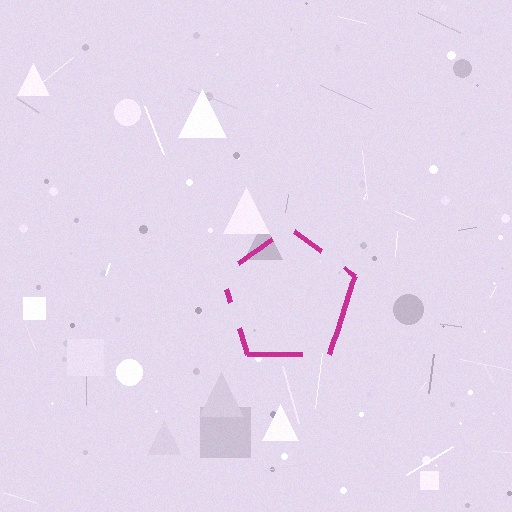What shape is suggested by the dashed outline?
The dashed outline suggests a pentagon.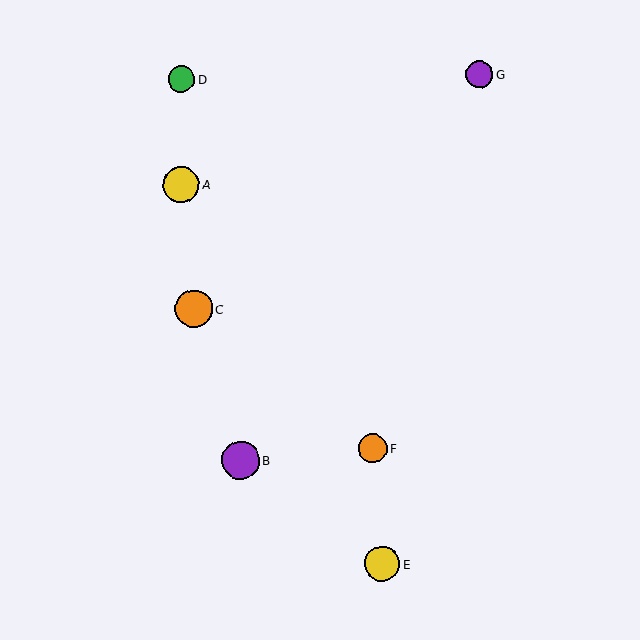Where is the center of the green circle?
The center of the green circle is at (181, 79).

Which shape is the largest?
The purple circle (labeled B) is the largest.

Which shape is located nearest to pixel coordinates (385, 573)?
The yellow circle (labeled E) at (382, 564) is nearest to that location.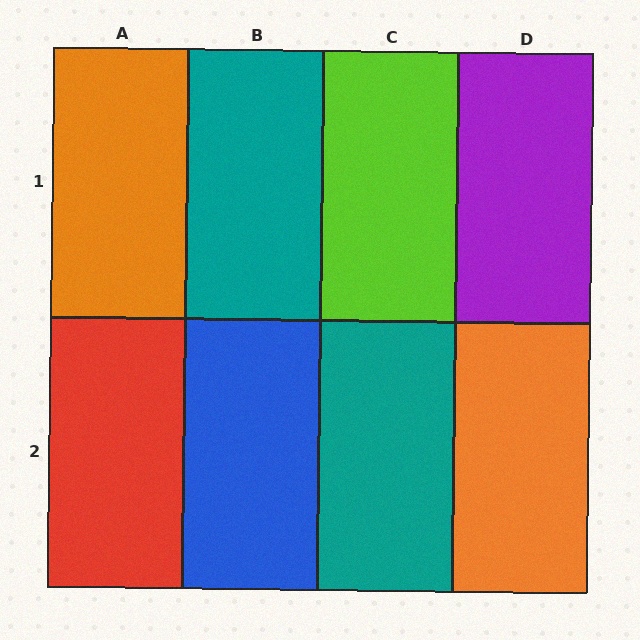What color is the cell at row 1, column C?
Lime.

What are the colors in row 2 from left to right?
Red, blue, teal, orange.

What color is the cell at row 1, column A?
Orange.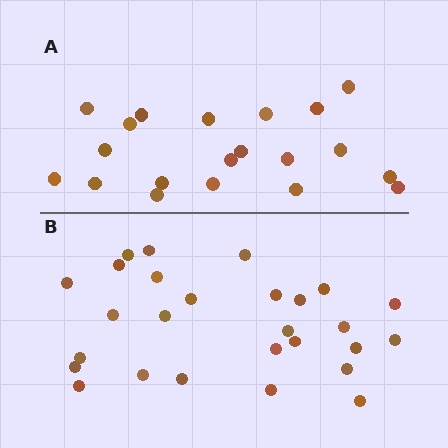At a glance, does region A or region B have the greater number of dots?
Region B (the bottom region) has more dots.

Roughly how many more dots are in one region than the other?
Region B has roughly 8 or so more dots than region A.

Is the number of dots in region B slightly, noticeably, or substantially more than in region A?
Region B has noticeably more, but not dramatically so. The ratio is roughly 1.4 to 1.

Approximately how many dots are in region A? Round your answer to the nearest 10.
About 20 dots.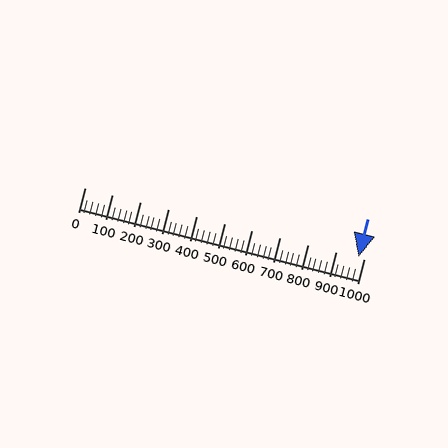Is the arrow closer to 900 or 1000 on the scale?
The arrow is closer to 1000.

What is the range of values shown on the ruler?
The ruler shows values from 0 to 1000.